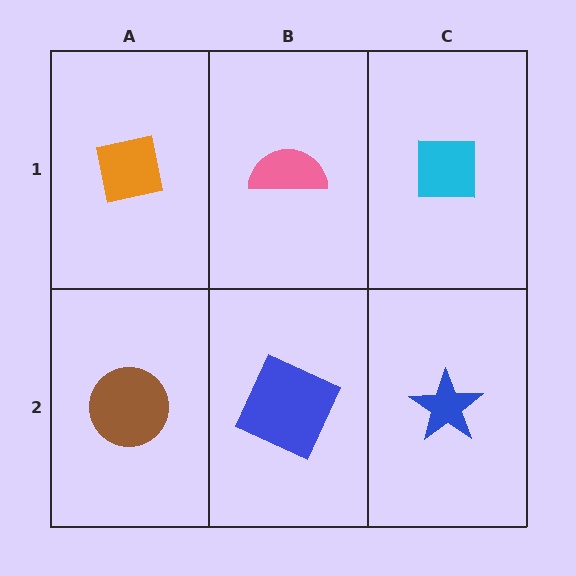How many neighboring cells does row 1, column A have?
2.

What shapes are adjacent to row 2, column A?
An orange square (row 1, column A), a blue square (row 2, column B).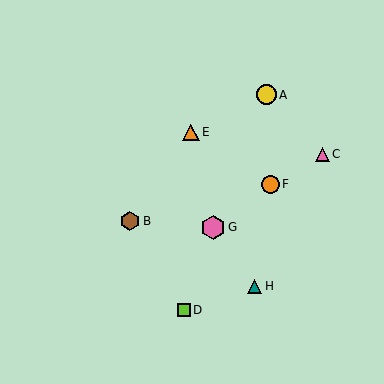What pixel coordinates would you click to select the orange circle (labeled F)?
Click at (270, 184) to select the orange circle F.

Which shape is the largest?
The pink hexagon (labeled G) is the largest.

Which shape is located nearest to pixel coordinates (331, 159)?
The pink triangle (labeled C) at (322, 154) is nearest to that location.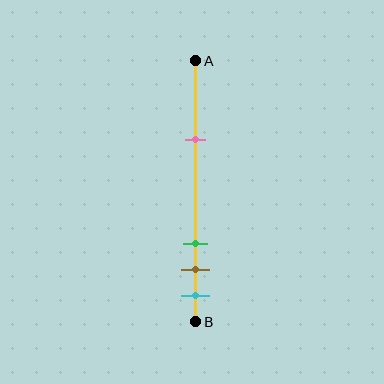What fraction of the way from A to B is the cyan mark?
The cyan mark is approximately 90% (0.9) of the way from A to B.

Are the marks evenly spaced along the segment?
No, the marks are not evenly spaced.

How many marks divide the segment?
There are 4 marks dividing the segment.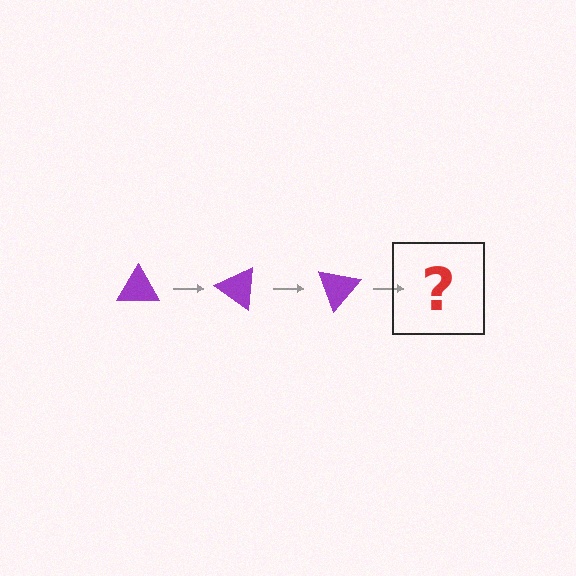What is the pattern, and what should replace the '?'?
The pattern is that the triangle rotates 35 degrees each step. The '?' should be a purple triangle rotated 105 degrees.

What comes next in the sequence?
The next element should be a purple triangle rotated 105 degrees.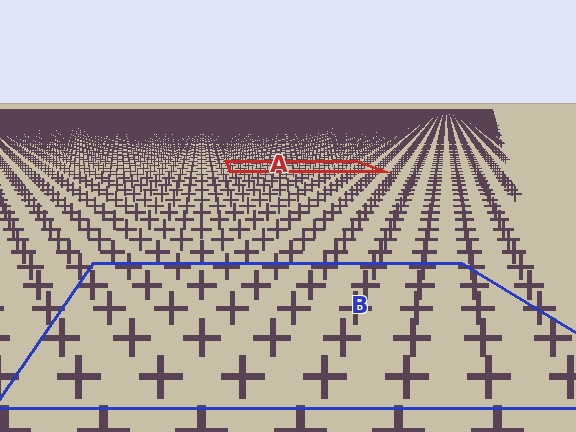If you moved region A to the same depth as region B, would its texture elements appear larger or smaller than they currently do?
They would appear larger. At a closer depth, the same texture elements are projected at a bigger on-screen size.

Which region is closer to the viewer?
Region B is closer. The texture elements there are larger and more spread out.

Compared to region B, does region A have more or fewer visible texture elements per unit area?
Region A has more texture elements per unit area — they are packed more densely because it is farther away.